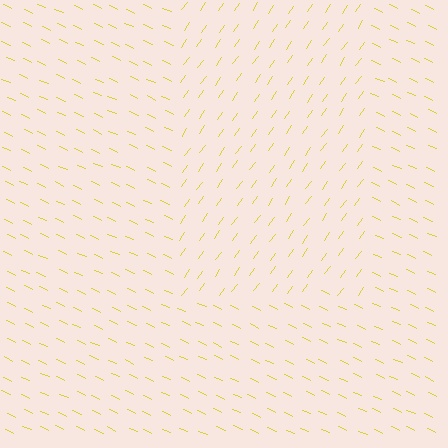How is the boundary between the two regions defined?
The boundary is defined purely by a change in line orientation (approximately 80 degrees difference). All lines are the same color and thickness.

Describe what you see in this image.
The image is filled with small yellow line segments. A rectangle region in the image has lines oriented differently from the surrounding lines, creating a visible texture boundary.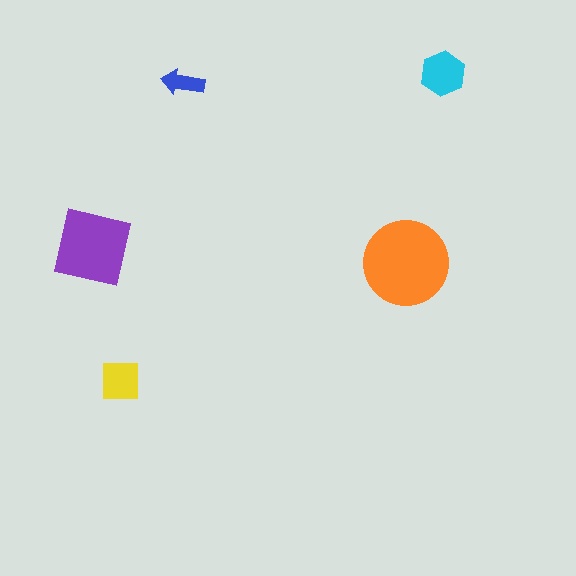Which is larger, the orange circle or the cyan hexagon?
The orange circle.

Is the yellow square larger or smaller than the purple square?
Smaller.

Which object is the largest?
The orange circle.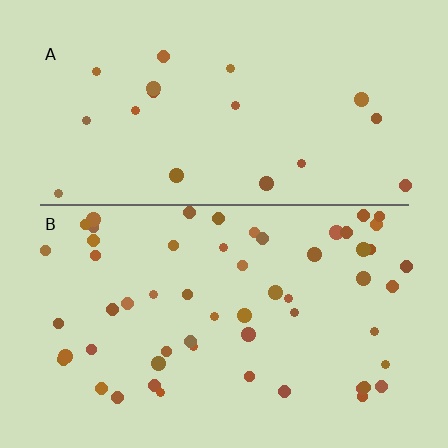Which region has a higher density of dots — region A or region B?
B (the bottom).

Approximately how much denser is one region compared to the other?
Approximately 2.9× — region B over region A.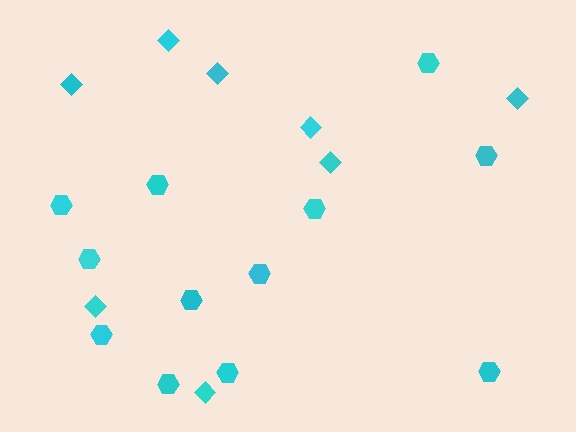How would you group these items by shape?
There are 2 groups: one group of diamonds (8) and one group of hexagons (12).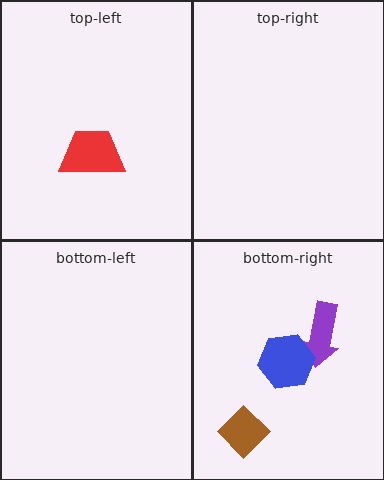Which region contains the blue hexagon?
The bottom-right region.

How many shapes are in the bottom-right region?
3.